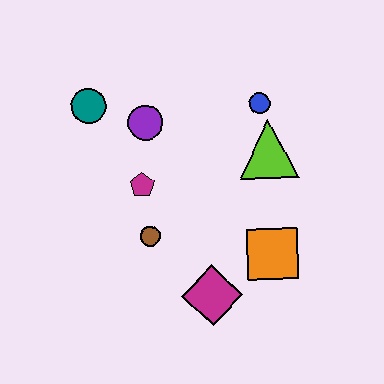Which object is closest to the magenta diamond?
The orange square is closest to the magenta diamond.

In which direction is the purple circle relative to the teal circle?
The purple circle is to the right of the teal circle.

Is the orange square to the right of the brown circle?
Yes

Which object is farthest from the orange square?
The teal circle is farthest from the orange square.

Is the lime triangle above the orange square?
Yes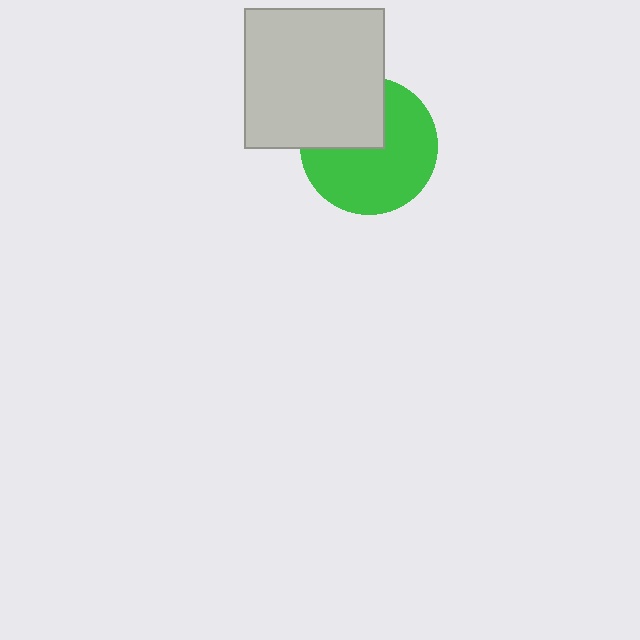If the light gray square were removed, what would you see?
You would see the complete green circle.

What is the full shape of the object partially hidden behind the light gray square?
The partially hidden object is a green circle.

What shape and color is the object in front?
The object in front is a light gray square.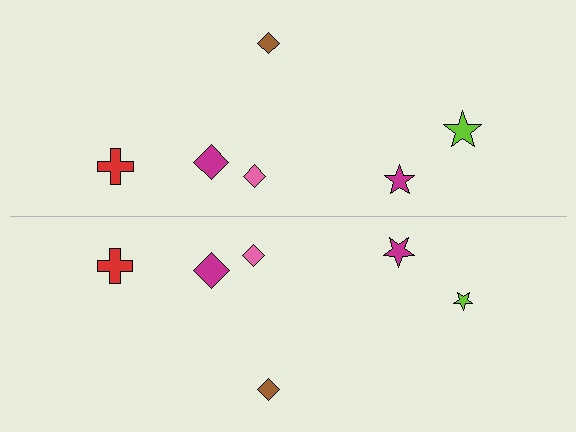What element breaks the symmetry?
The lime star on the bottom side has a different size than its mirror counterpart.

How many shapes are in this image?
There are 12 shapes in this image.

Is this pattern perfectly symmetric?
No, the pattern is not perfectly symmetric. The lime star on the bottom side has a different size than its mirror counterpart.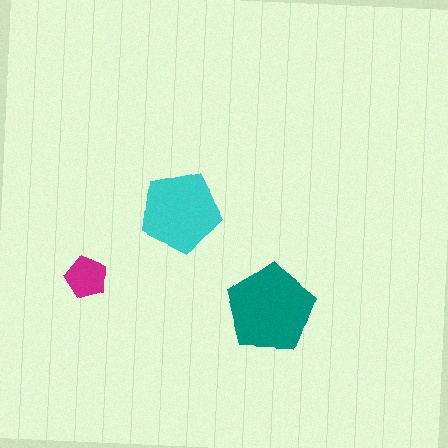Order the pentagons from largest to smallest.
the teal one, the cyan one, the magenta one.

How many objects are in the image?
There are 3 objects in the image.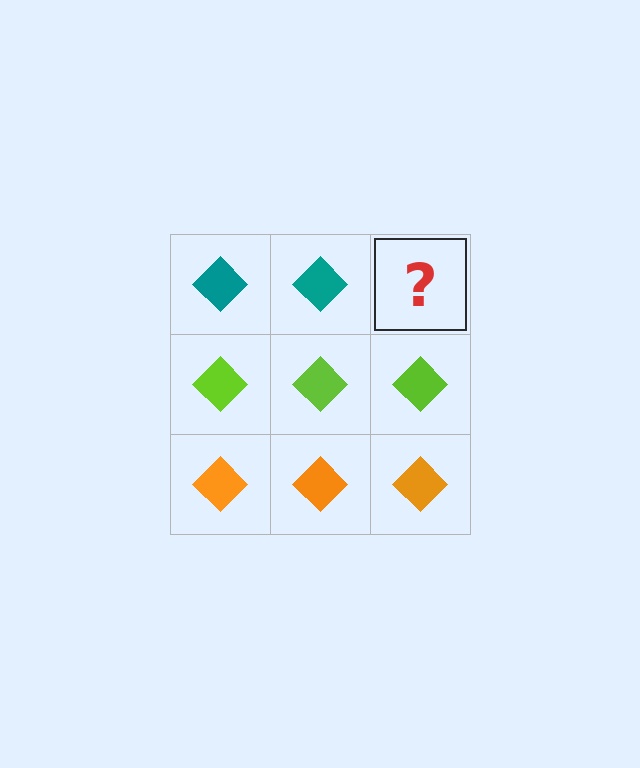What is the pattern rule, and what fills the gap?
The rule is that each row has a consistent color. The gap should be filled with a teal diamond.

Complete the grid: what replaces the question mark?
The question mark should be replaced with a teal diamond.